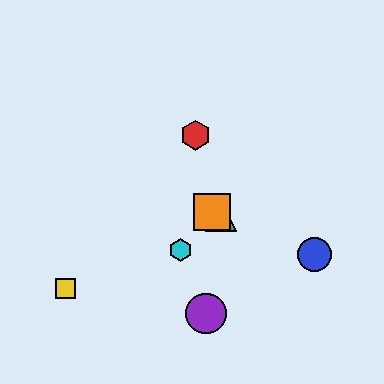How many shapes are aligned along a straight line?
3 shapes (the blue circle, the green triangle, the orange square) are aligned along a straight line.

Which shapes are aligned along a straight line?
The blue circle, the green triangle, the orange square are aligned along a straight line.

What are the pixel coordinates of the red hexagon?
The red hexagon is at (196, 135).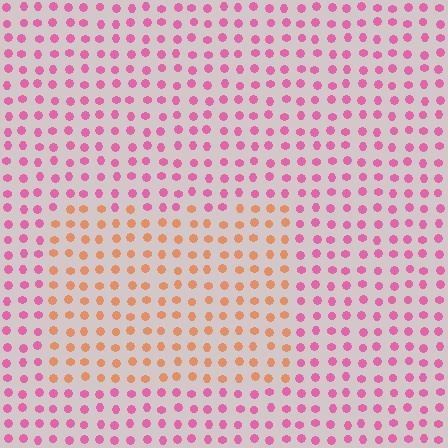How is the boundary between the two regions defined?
The boundary is defined purely by a slight shift in hue (about 52 degrees). Spacing, size, and orientation are identical on both sides.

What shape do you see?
I see a rectangle.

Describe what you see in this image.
The image is filled with small pink elements in a uniform arrangement. A rectangle-shaped region is visible where the elements are tinted to a slightly different hue, forming a subtle color boundary.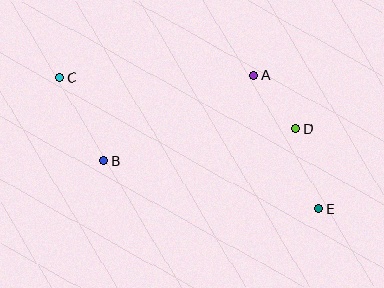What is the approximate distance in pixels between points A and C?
The distance between A and C is approximately 194 pixels.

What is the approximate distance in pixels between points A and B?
The distance between A and B is approximately 173 pixels.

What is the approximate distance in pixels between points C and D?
The distance between C and D is approximately 241 pixels.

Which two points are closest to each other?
Points A and D are closest to each other.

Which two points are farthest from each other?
Points C and E are farthest from each other.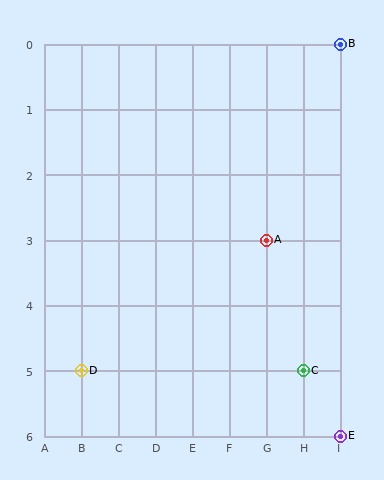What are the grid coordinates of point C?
Point C is at grid coordinates (H, 5).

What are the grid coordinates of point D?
Point D is at grid coordinates (B, 5).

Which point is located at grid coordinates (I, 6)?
Point E is at (I, 6).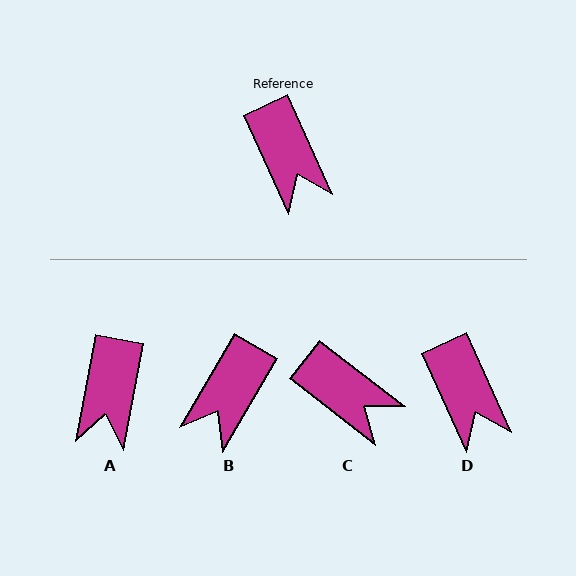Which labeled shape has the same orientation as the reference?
D.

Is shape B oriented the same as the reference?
No, it is off by about 55 degrees.